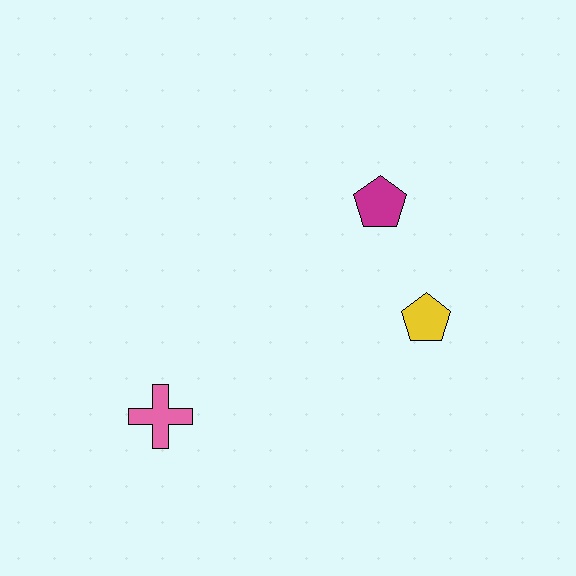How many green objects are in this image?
There are no green objects.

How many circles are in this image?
There are no circles.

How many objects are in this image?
There are 3 objects.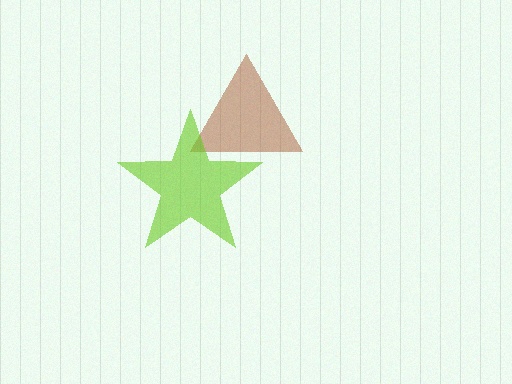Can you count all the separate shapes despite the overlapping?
Yes, there are 2 separate shapes.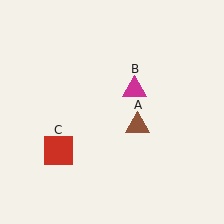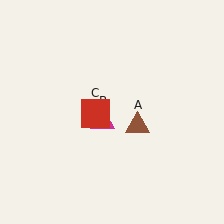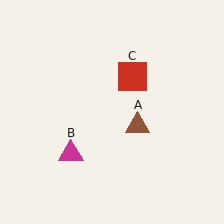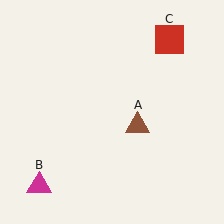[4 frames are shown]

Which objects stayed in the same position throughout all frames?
Brown triangle (object A) remained stationary.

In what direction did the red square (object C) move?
The red square (object C) moved up and to the right.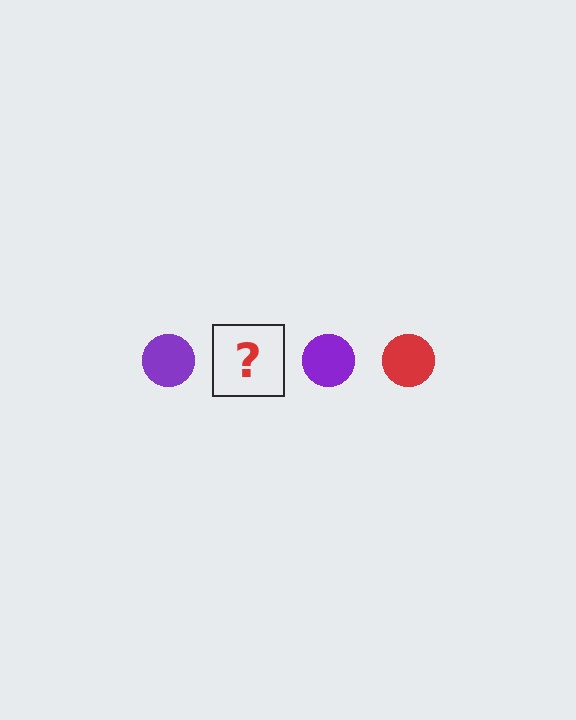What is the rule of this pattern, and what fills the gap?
The rule is that the pattern cycles through purple, red circles. The gap should be filled with a red circle.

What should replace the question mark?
The question mark should be replaced with a red circle.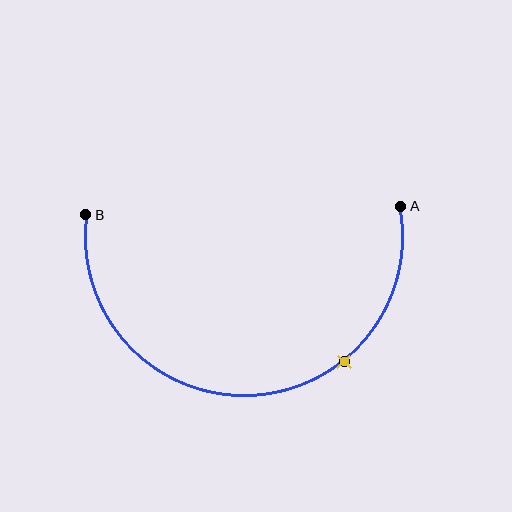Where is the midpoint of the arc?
The arc midpoint is the point on the curve farthest from the straight line joining A and B. It sits below that line.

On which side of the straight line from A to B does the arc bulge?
The arc bulges below the straight line connecting A and B.